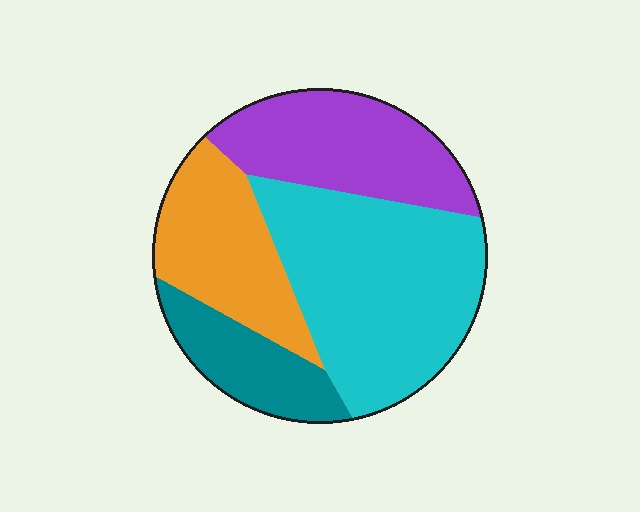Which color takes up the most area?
Cyan, at roughly 40%.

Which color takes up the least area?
Teal, at roughly 15%.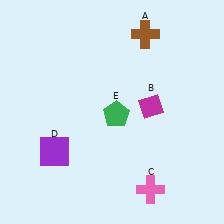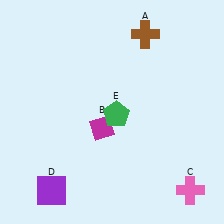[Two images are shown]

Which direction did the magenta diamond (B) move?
The magenta diamond (B) moved left.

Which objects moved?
The objects that moved are: the magenta diamond (B), the pink cross (C), the purple square (D).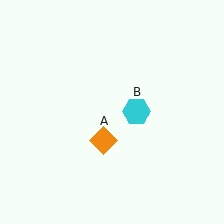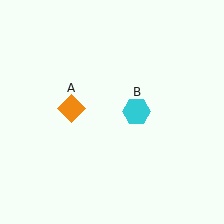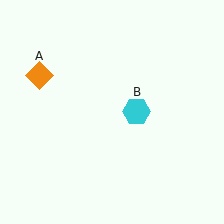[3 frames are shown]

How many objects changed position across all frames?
1 object changed position: orange diamond (object A).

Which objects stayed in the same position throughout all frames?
Cyan hexagon (object B) remained stationary.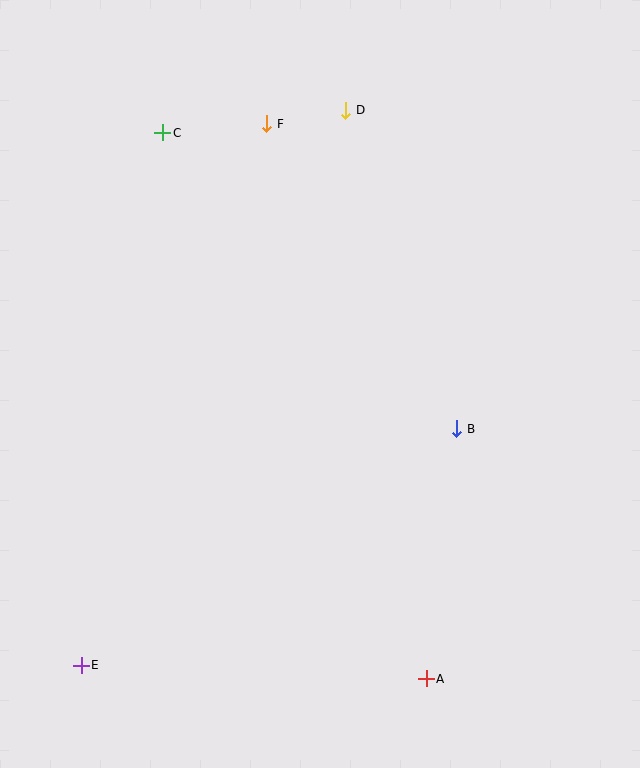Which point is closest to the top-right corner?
Point D is closest to the top-right corner.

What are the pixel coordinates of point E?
Point E is at (81, 665).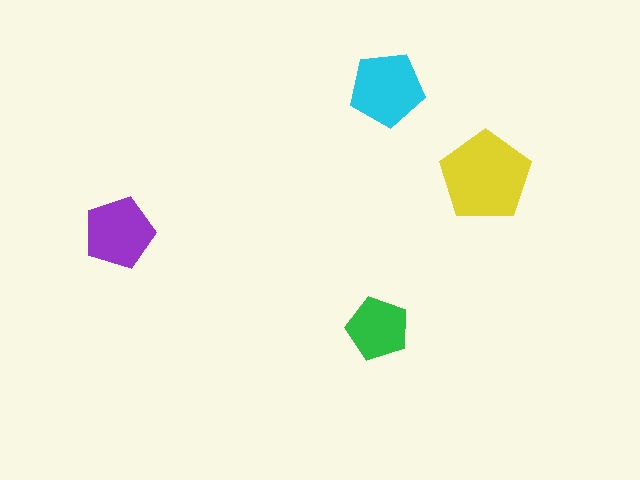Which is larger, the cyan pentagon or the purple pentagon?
The cyan one.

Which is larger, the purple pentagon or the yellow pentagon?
The yellow one.